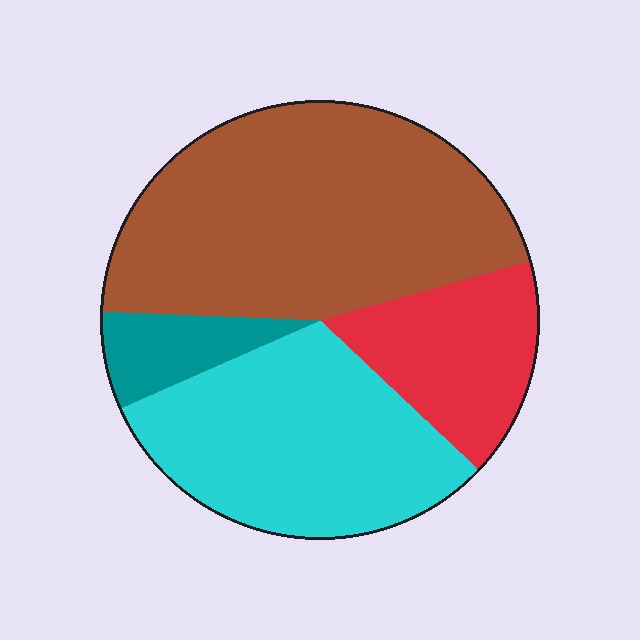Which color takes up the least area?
Teal, at roughly 5%.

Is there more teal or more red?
Red.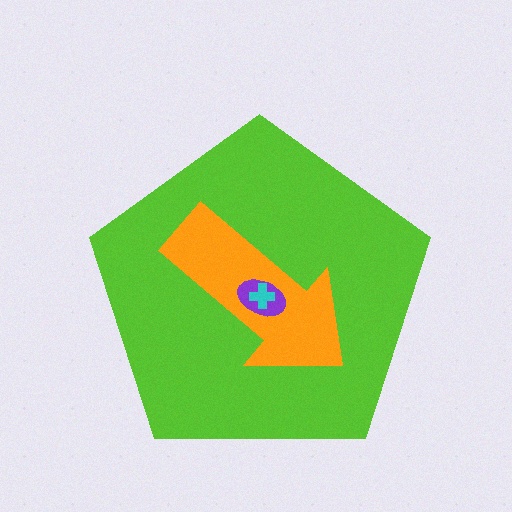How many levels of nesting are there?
4.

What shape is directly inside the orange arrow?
The purple ellipse.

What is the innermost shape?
The cyan cross.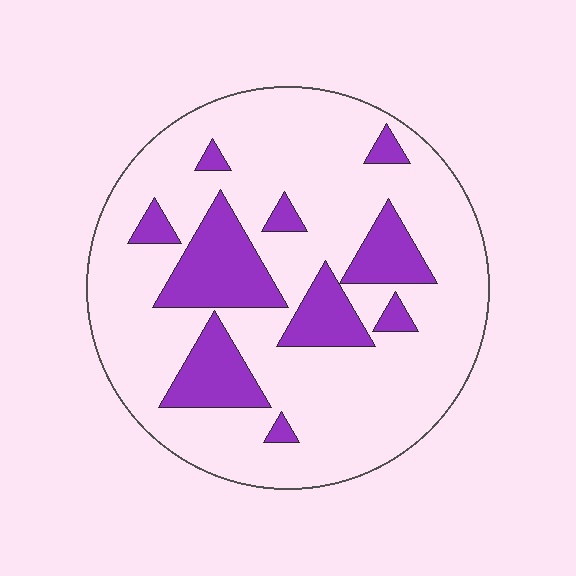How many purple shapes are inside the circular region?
10.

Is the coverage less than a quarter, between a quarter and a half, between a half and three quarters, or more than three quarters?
Less than a quarter.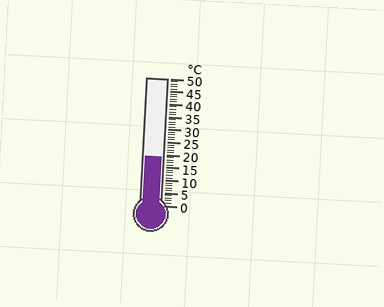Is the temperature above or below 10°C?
The temperature is above 10°C.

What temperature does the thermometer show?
The thermometer shows approximately 19°C.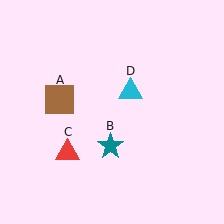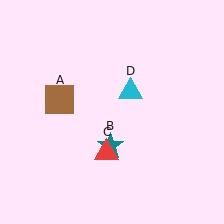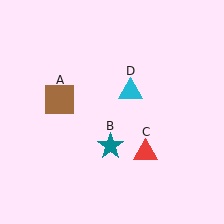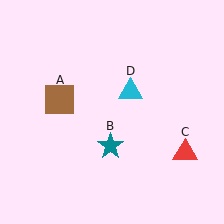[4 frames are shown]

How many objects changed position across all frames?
1 object changed position: red triangle (object C).